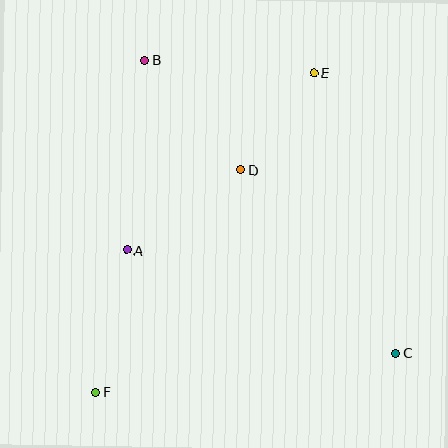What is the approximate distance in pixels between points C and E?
The distance between C and E is approximately 292 pixels.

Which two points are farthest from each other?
Points E and F are farthest from each other.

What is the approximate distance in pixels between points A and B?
The distance between A and B is approximately 191 pixels.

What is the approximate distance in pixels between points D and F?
The distance between D and F is approximately 265 pixels.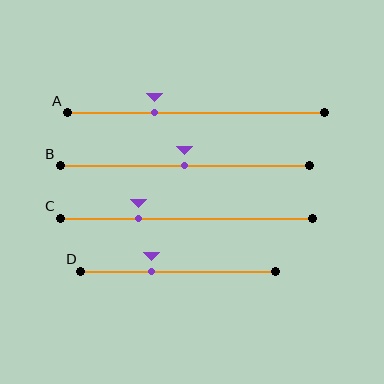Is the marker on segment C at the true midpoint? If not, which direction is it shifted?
No, the marker on segment C is shifted to the left by about 19% of the segment length.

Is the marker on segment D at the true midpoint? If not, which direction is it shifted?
No, the marker on segment D is shifted to the left by about 14% of the segment length.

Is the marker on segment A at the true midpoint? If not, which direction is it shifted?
No, the marker on segment A is shifted to the left by about 16% of the segment length.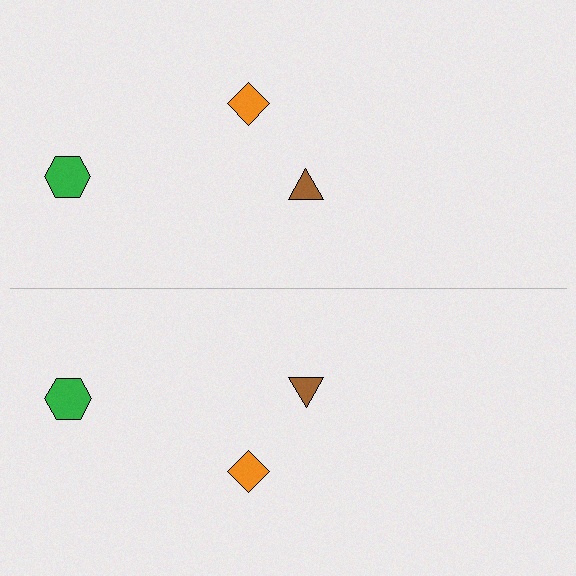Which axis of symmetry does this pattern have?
The pattern has a horizontal axis of symmetry running through the center of the image.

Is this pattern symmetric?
Yes, this pattern has bilateral (reflection) symmetry.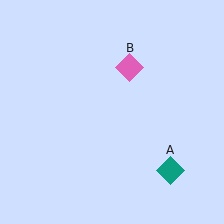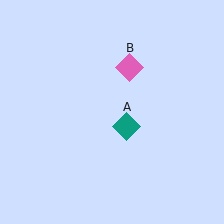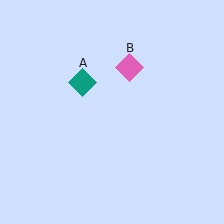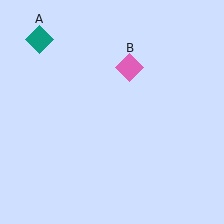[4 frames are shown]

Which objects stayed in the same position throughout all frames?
Pink diamond (object B) remained stationary.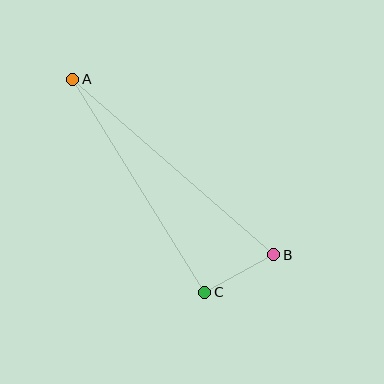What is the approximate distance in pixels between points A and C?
The distance between A and C is approximately 251 pixels.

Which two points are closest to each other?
Points B and C are closest to each other.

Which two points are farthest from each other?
Points A and B are farthest from each other.